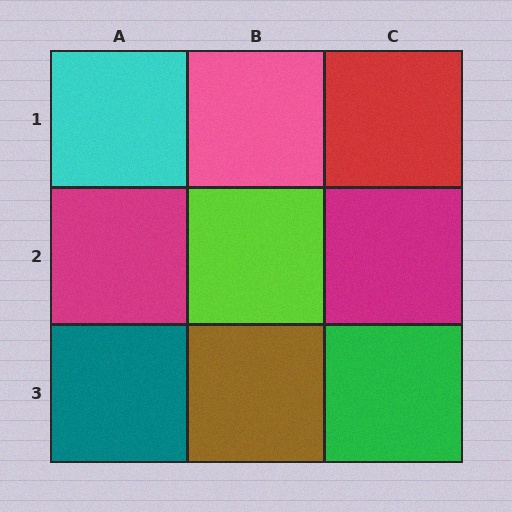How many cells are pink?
1 cell is pink.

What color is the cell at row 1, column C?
Red.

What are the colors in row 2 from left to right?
Magenta, lime, magenta.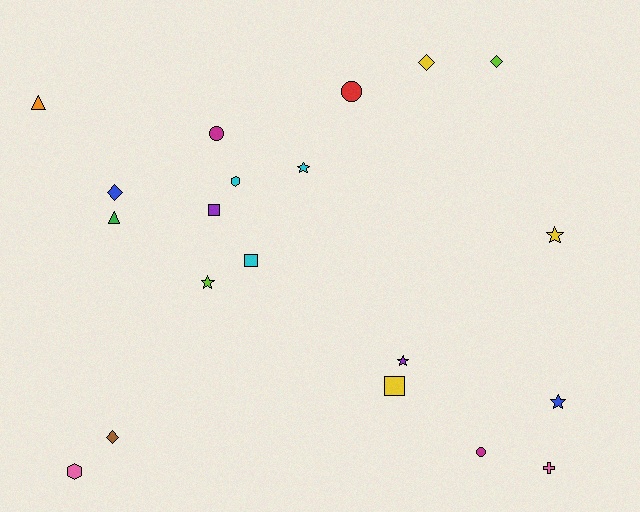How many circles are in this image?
There are 3 circles.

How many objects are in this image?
There are 20 objects.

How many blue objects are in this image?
There are 2 blue objects.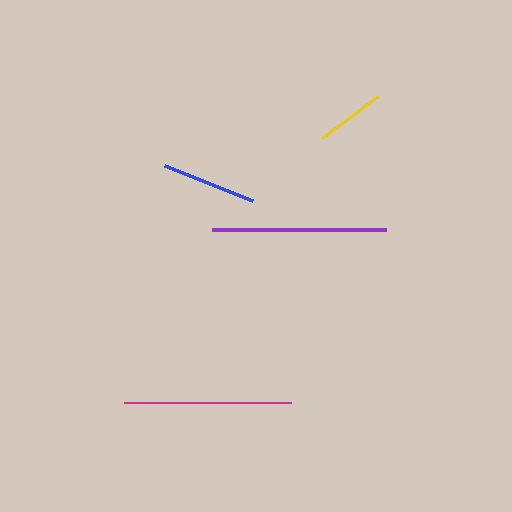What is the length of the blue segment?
The blue segment is approximately 95 pixels long.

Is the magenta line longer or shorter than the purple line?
The purple line is longer than the magenta line.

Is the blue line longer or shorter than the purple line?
The purple line is longer than the blue line.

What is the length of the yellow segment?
The yellow segment is approximately 70 pixels long.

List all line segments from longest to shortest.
From longest to shortest: purple, magenta, blue, yellow.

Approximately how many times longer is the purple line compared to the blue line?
The purple line is approximately 1.8 times the length of the blue line.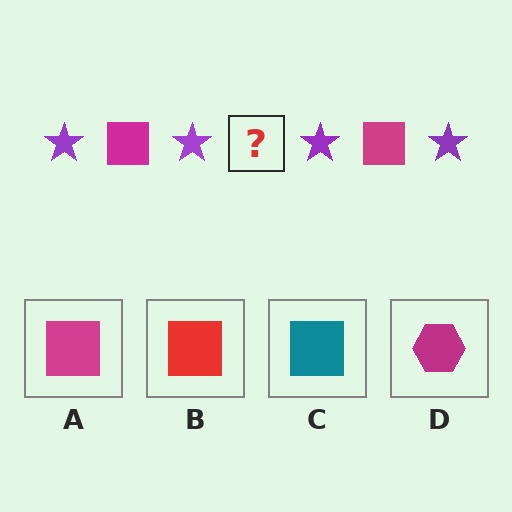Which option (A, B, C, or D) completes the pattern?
A.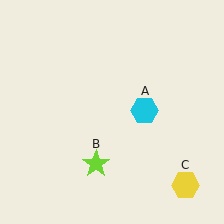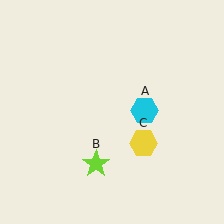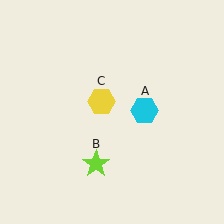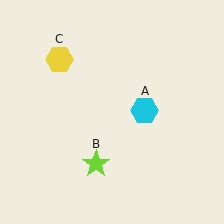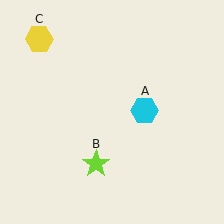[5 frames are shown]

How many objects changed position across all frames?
1 object changed position: yellow hexagon (object C).